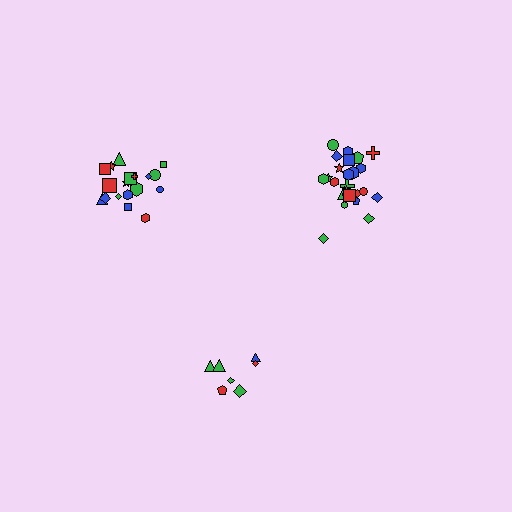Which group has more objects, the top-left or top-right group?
The top-right group.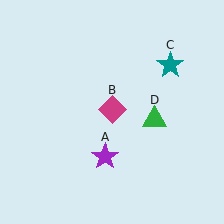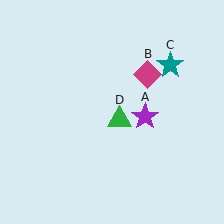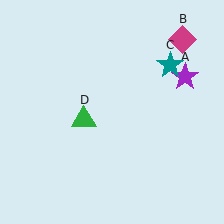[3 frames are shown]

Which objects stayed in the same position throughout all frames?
Teal star (object C) remained stationary.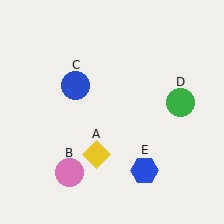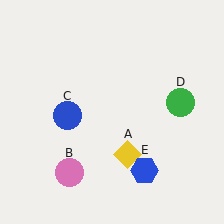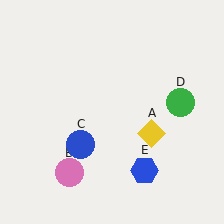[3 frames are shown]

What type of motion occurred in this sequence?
The yellow diamond (object A), blue circle (object C) rotated counterclockwise around the center of the scene.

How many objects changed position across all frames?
2 objects changed position: yellow diamond (object A), blue circle (object C).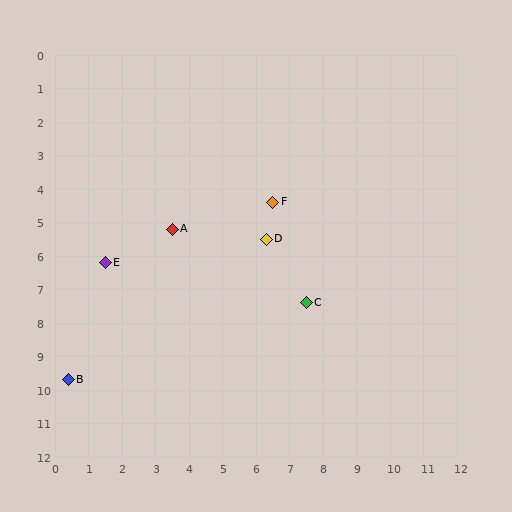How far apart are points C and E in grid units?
Points C and E are about 6.1 grid units apart.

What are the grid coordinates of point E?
Point E is at approximately (1.5, 6.2).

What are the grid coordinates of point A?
Point A is at approximately (3.5, 5.2).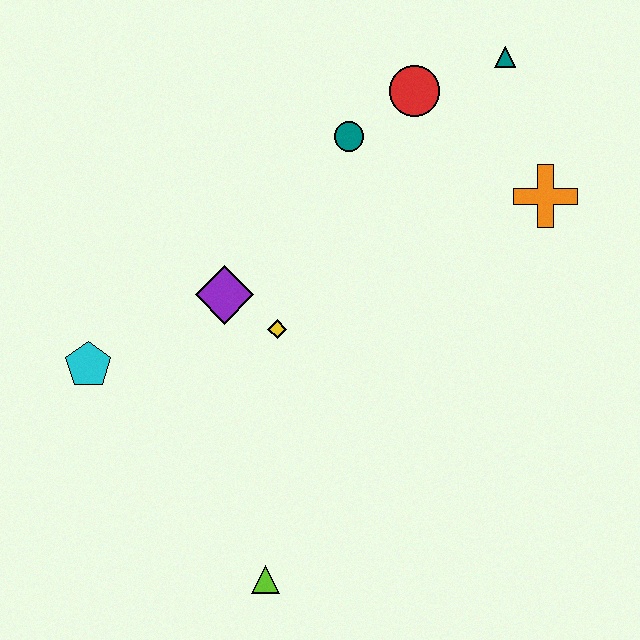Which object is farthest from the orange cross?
The cyan pentagon is farthest from the orange cross.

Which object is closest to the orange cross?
The teal triangle is closest to the orange cross.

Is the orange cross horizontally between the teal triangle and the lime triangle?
No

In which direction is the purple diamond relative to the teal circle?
The purple diamond is below the teal circle.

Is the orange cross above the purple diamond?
Yes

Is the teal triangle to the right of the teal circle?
Yes